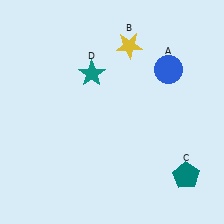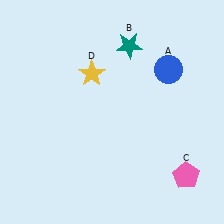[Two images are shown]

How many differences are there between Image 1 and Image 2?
There are 3 differences between the two images.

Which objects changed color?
B changed from yellow to teal. C changed from teal to pink. D changed from teal to yellow.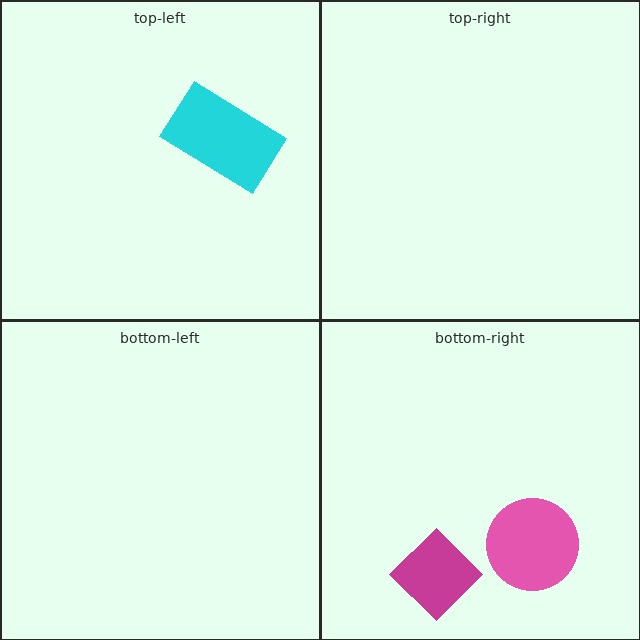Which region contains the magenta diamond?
The bottom-right region.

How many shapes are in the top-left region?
1.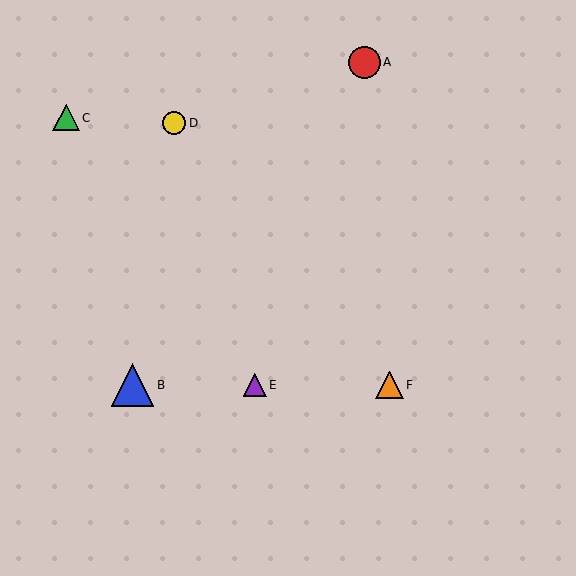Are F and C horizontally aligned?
No, F is at y≈385 and C is at y≈118.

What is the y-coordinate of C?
Object C is at y≈118.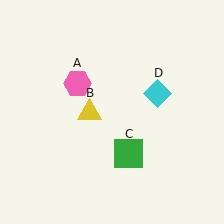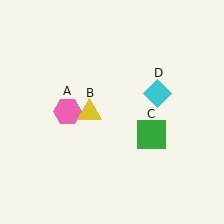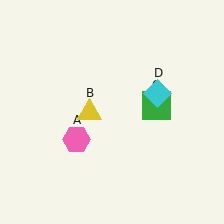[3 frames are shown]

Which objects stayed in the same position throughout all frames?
Yellow triangle (object B) and cyan diamond (object D) remained stationary.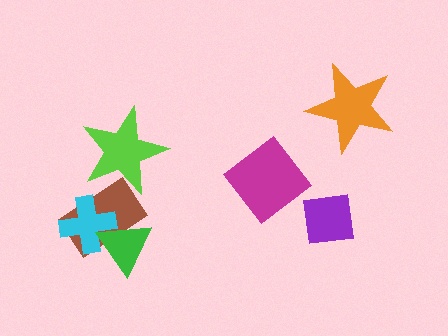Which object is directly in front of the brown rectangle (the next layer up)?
The cyan cross is directly in front of the brown rectangle.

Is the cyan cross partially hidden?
Yes, it is partially covered by another shape.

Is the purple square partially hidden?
No, no other shape covers it.